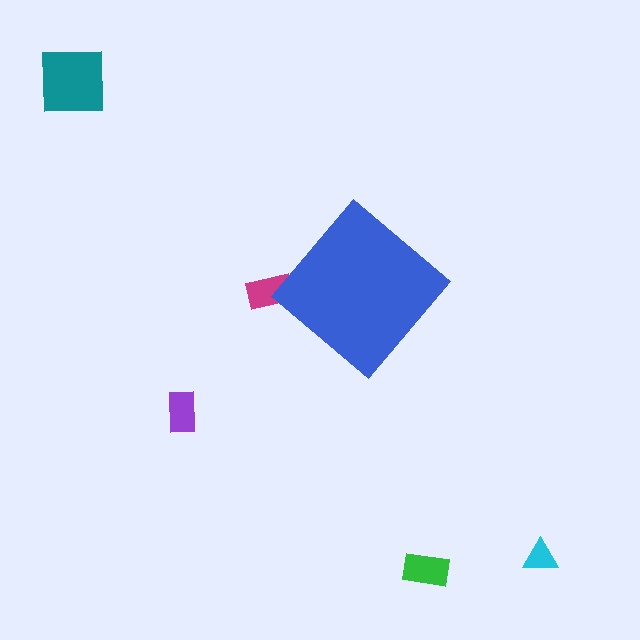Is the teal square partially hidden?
No, the teal square is fully visible.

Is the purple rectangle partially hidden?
No, the purple rectangle is fully visible.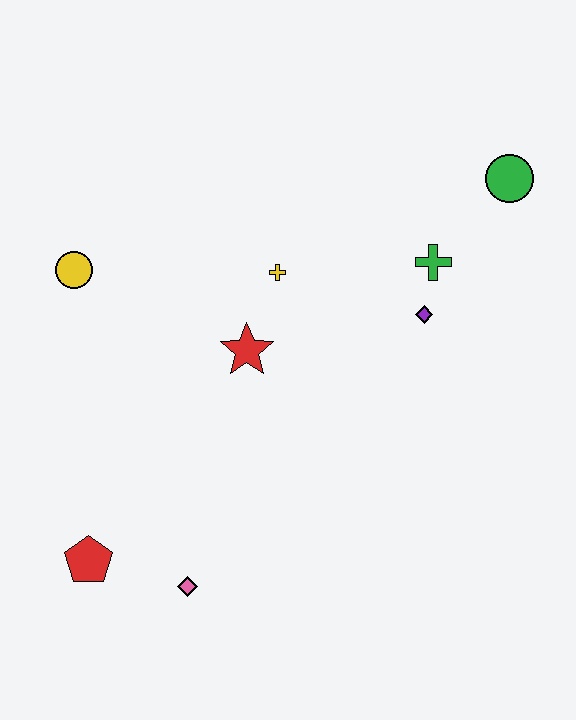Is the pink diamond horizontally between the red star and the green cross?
No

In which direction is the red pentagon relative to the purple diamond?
The red pentagon is to the left of the purple diamond.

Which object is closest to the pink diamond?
The red pentagon is closest to the pink diamond.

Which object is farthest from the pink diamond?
The green circle is farthest from the pink diamond.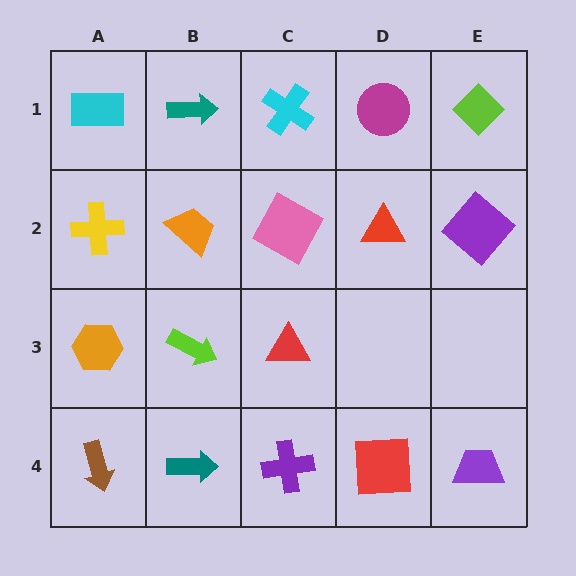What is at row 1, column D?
A magenta circle.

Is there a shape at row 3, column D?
No, that cell is empty.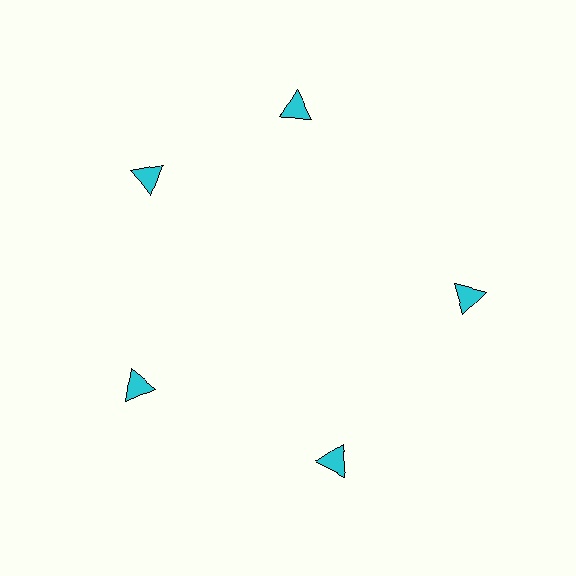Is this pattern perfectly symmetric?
No. The 5 cyan triangles are arranged in a ring, but one element near the 1 o'clock position is rotated out of alignment along the ring, breaking the 5-fold rotational symmetry.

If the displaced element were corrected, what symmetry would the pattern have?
It would have 5-fold rotational symmetry — the pattern would map onto itself every 72 degrees.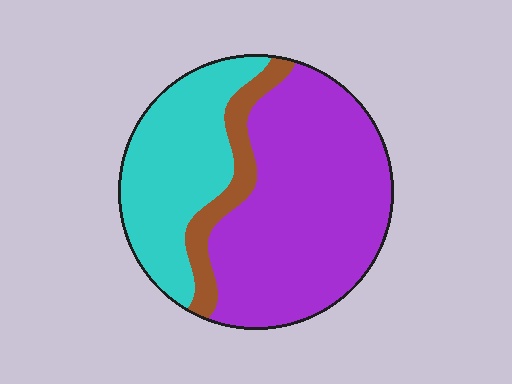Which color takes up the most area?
Purple, at roughly 55%.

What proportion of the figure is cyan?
Cyan covers about 30% of the figure.